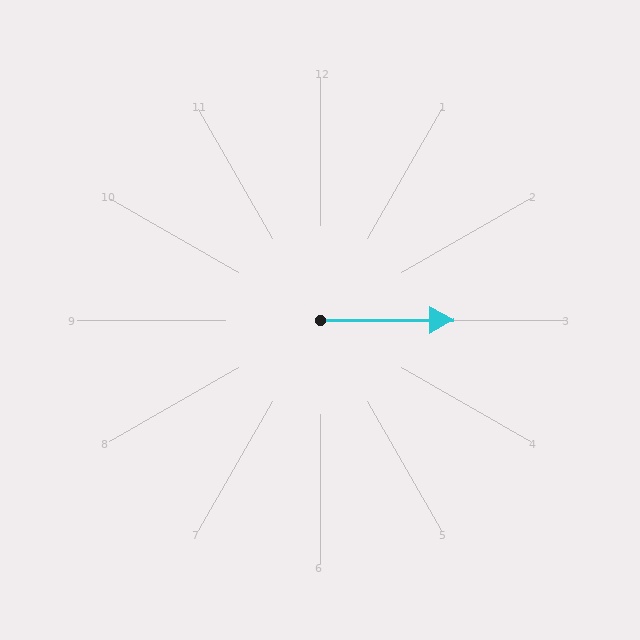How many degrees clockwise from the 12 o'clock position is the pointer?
Approximately 90 degrees.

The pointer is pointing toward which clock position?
Roughly 3 o'clock.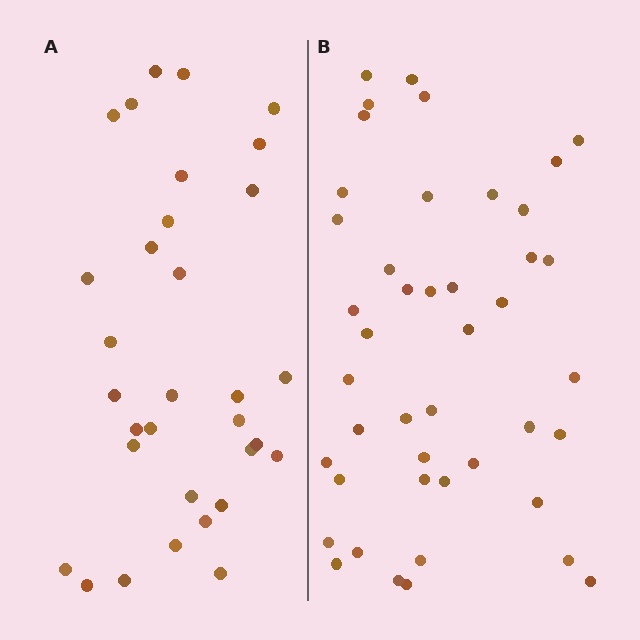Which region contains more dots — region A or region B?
Region B (the right region) has more dots.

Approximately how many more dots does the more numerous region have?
Region B has roughly 12 or so more dots than region A.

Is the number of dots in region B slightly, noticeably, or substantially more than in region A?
Region B has noticeably more, but not dramatically so. The ratio is roughly 1.4 to 1.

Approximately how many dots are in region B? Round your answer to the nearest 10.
About 40 dots. (The exact count is 44, which rounds to 40.)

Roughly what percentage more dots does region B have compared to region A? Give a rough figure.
About 40% more.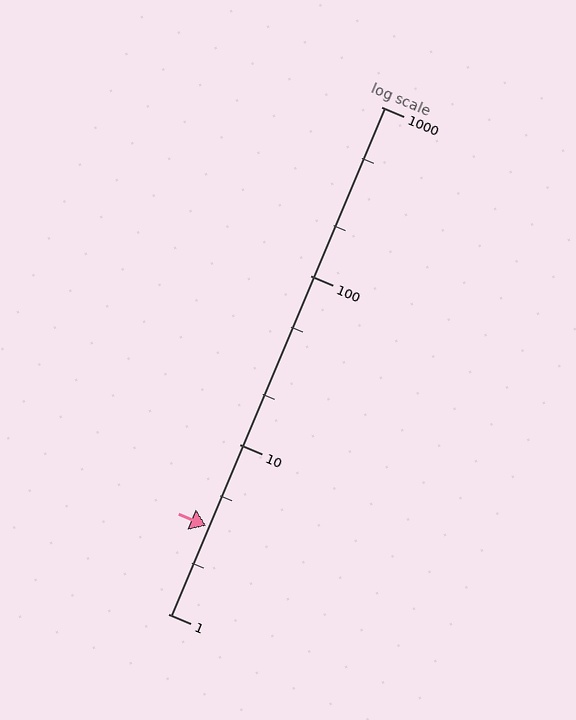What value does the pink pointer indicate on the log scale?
The pointer indicates approximately 3.3.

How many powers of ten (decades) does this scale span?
The scale spans 3 decades, from 1 to 1000.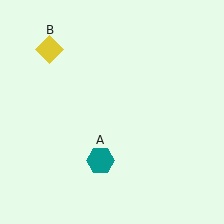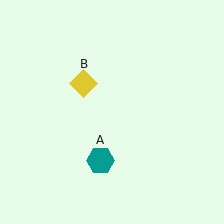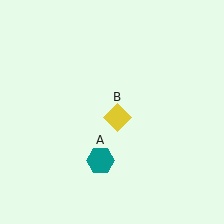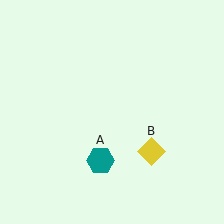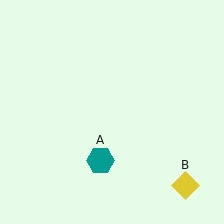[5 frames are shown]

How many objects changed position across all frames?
1 object changed position: yellow diamond (object B).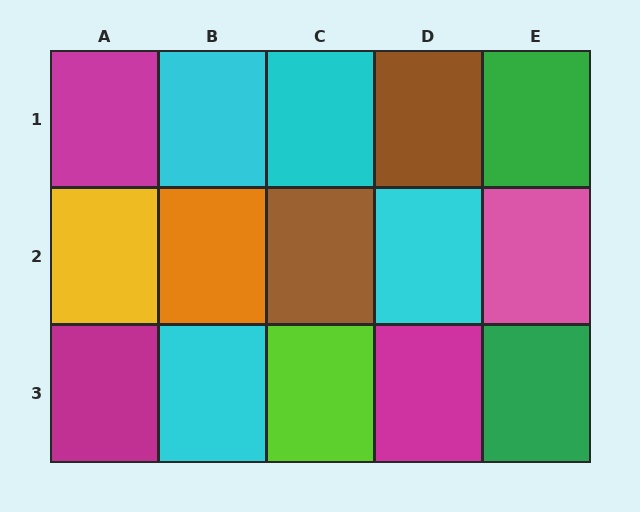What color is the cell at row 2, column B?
Orange.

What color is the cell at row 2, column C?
Brown.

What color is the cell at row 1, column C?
Cyan.